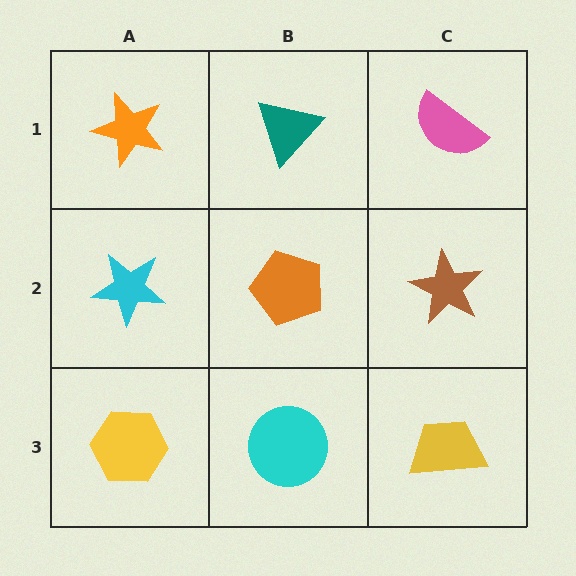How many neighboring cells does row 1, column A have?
2.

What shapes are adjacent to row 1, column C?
A brown star (row 2, column C), a teal triangle (row 1, column B).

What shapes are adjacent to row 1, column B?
An orange pentagon (row 2, column B), an orange star (row 1, column A), a pink semicircle (row 1, column C).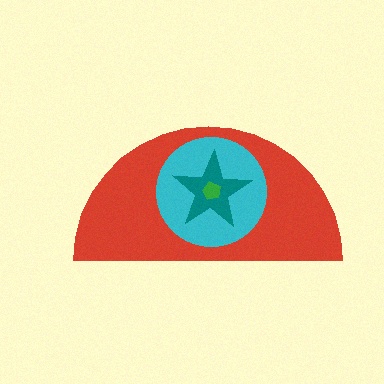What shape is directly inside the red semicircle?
The cyan circle.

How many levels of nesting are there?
4.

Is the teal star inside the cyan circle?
Yes.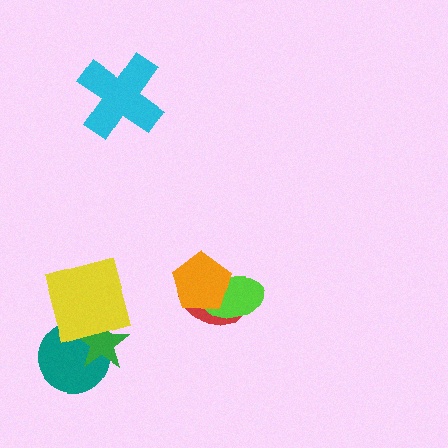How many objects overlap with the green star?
2 objects overlap with the green star.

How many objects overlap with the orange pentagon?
2 objects overlap with the orange pentagon.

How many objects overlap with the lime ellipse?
2 objects overlap with the lime ellipse.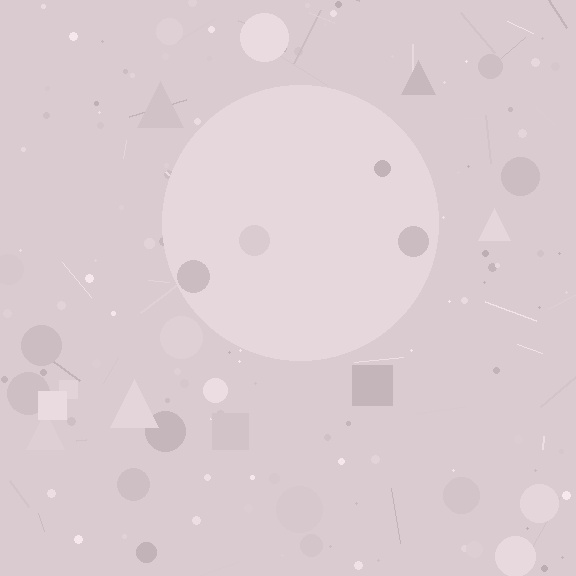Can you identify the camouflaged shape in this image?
The camouflaged shape is a circle.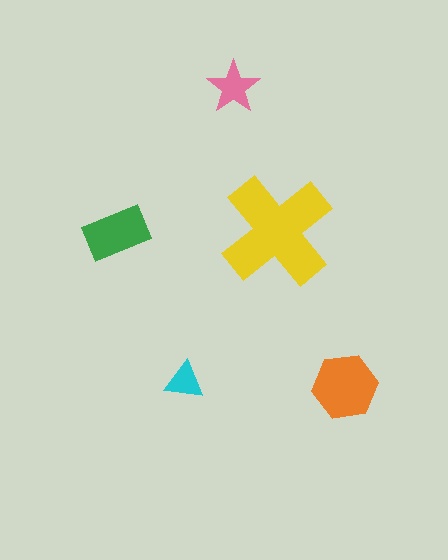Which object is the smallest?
The cyan triangle.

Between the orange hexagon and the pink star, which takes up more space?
The orange hexagon.